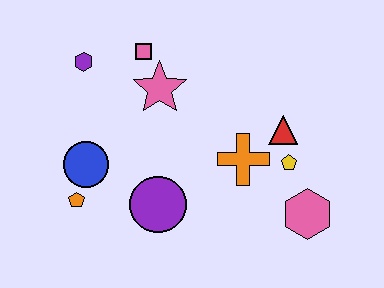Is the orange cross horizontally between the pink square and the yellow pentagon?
Yes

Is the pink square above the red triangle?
Yes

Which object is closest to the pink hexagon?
The yellow pentagon is closest to the pink hexagon.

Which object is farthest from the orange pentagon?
The pink hexagon is farthest from the orange pentagon.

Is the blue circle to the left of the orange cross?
Yes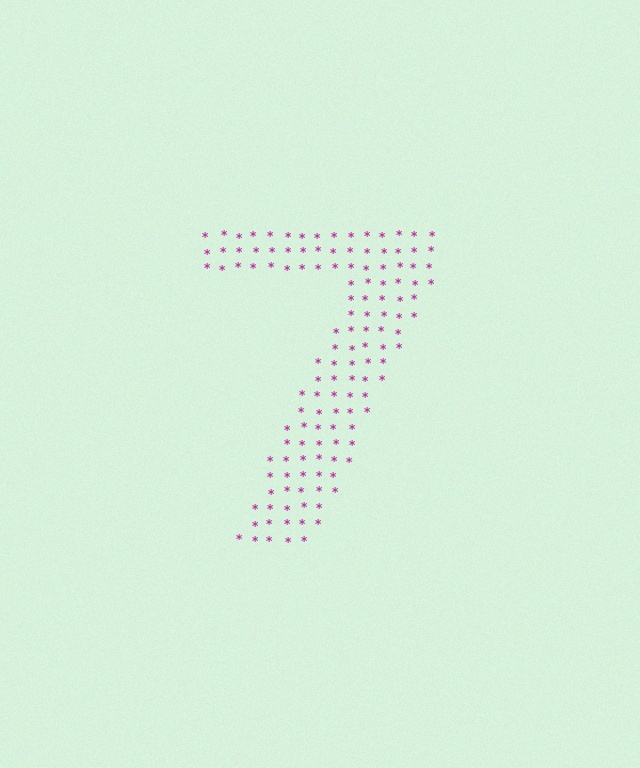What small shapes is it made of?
It is made of small asterisks.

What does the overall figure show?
The overall figure shows the digit 7.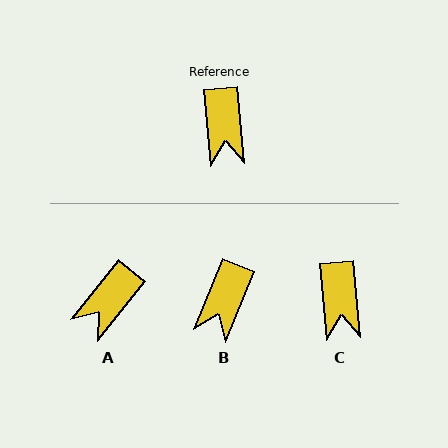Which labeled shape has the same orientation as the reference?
C.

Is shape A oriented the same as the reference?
No, it is off by about 44 degrees.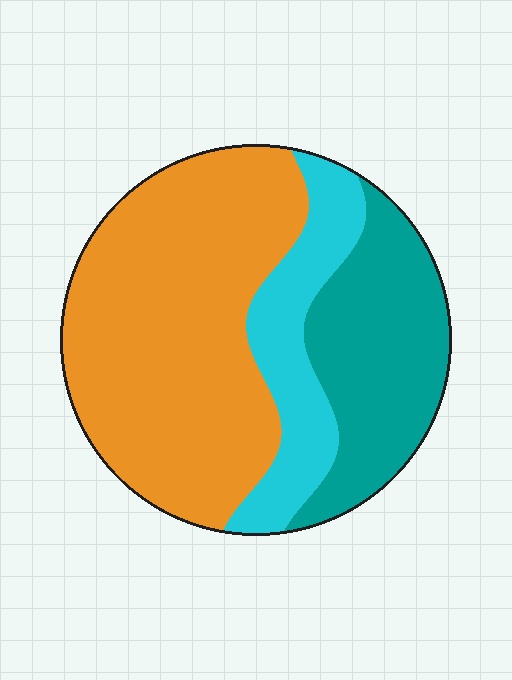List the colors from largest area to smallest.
From largest to smallest: orange, teal, cyan.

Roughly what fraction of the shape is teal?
Teal takes up about one quarter (1/4) of the shape.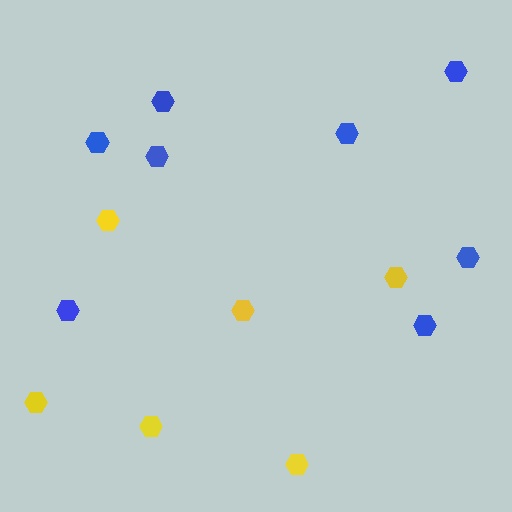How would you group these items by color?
There are 2 groups: one group of yellow hexagons (6) and one group of blue hexagons (8).